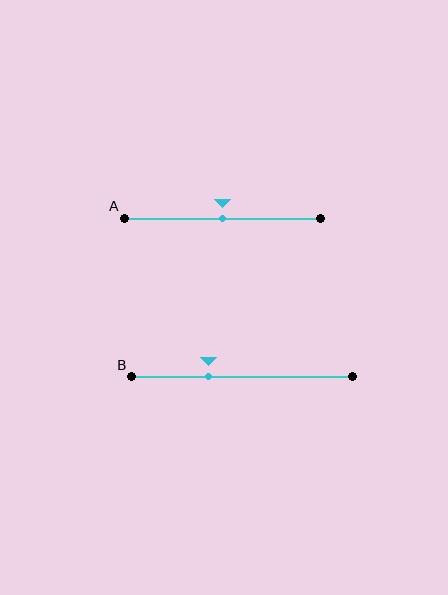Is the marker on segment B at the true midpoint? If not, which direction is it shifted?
No, the marker on segment B is shifted to the left by about 15% of the segment length.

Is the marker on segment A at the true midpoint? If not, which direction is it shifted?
Yes, the marker on segment A is at the true midpoint.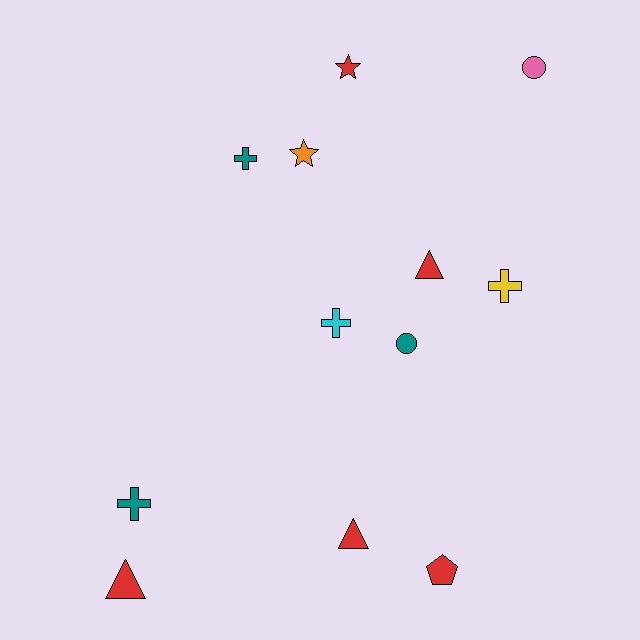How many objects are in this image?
There are 12 objects.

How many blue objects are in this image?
There are no blue objects.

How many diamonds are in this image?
There are no diamonds.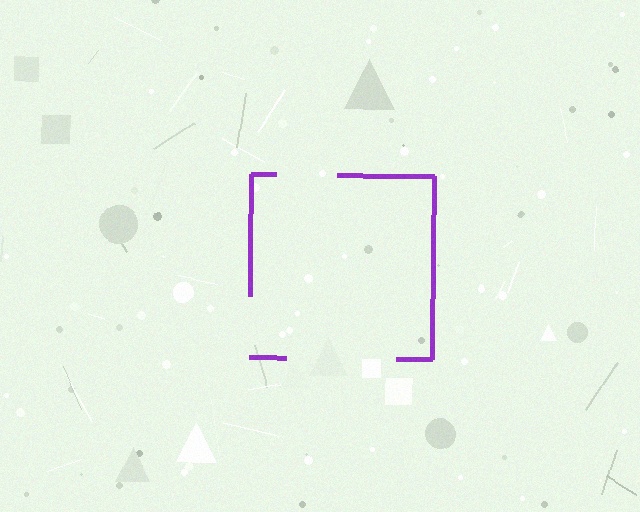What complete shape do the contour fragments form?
The contour fragments form a square.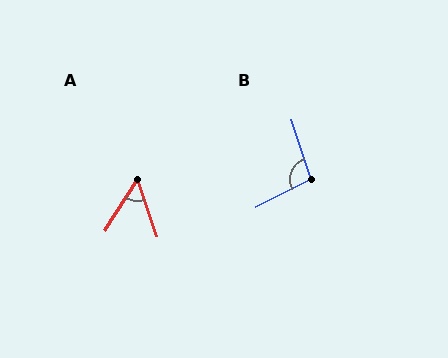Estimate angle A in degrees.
Approximately 51 degrees.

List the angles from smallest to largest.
A (51°), B (99°).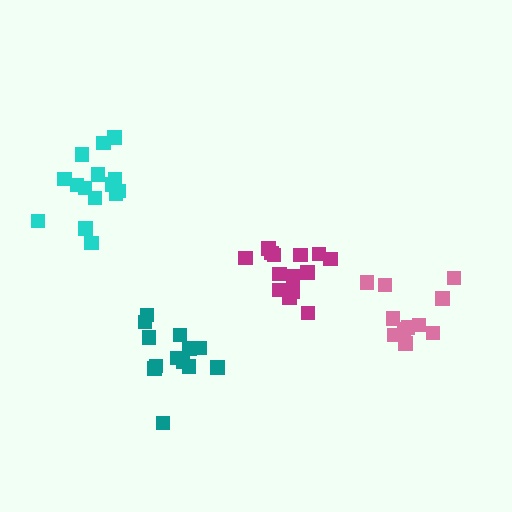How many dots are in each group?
Group 1: 11 dots, Group 2: 15 dots, Group 3: 13 dots, Group 4: 14 dots (53 total).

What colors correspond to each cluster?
The clusters are colored: pink, cyan, teal, magenta.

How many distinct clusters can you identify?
There are 4 distinct clusters.